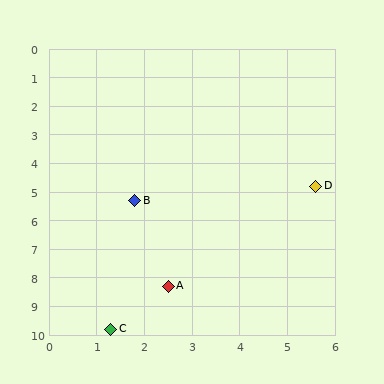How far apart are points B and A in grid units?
Points B and A are about 3.1 grid units apart.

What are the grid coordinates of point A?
Point A is at approximately (2.5, 8.3).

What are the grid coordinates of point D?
Point D is at approximately (5.6, 4.8).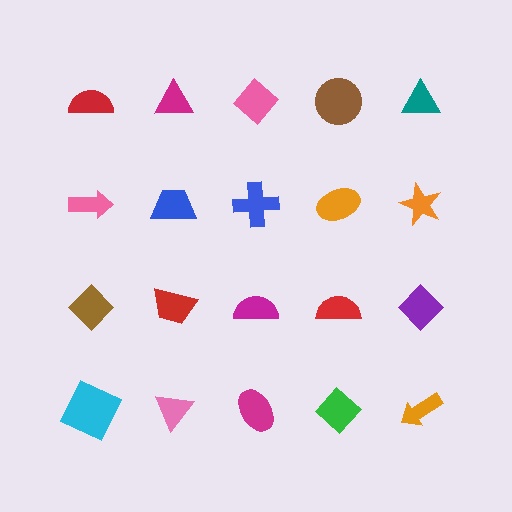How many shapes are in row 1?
5 shapes.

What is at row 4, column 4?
A green diamond.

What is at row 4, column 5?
An orange arrow.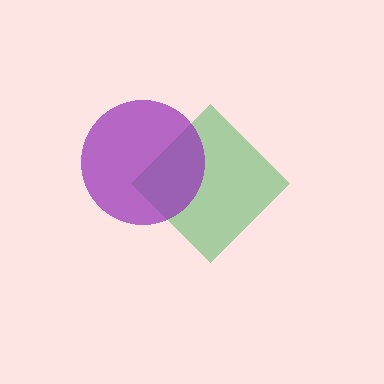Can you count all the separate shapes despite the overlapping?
Yes, there are 2 separate shapes.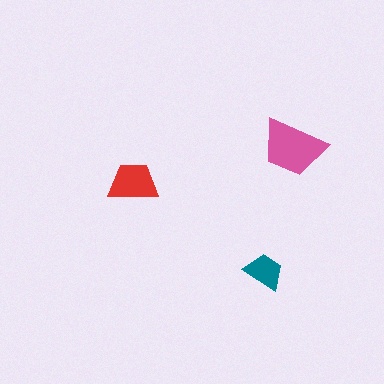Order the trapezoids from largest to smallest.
the pink one, the red one, the teal one.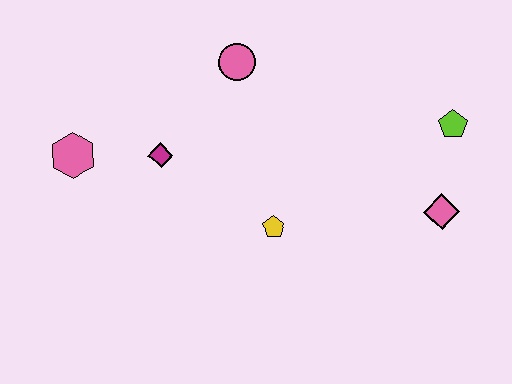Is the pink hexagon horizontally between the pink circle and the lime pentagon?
No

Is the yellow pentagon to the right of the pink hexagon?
Yes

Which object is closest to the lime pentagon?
The pink diamond is closest to the lime pentagon.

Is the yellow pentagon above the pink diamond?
No